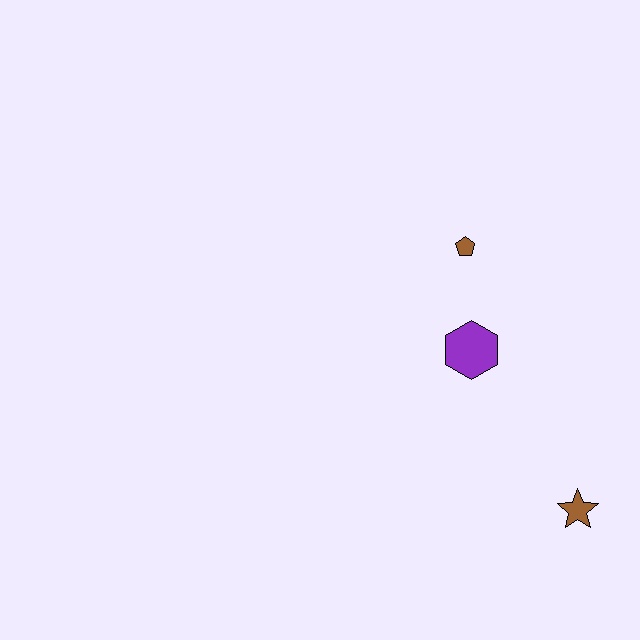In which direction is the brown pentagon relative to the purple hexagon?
The brown pentagon is above the purple hexagon.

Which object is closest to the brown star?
The purple hexagon is closest to the brown star.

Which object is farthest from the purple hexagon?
The brown star is farthest from the purple hexagon.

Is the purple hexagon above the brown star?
Yes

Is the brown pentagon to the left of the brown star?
Yes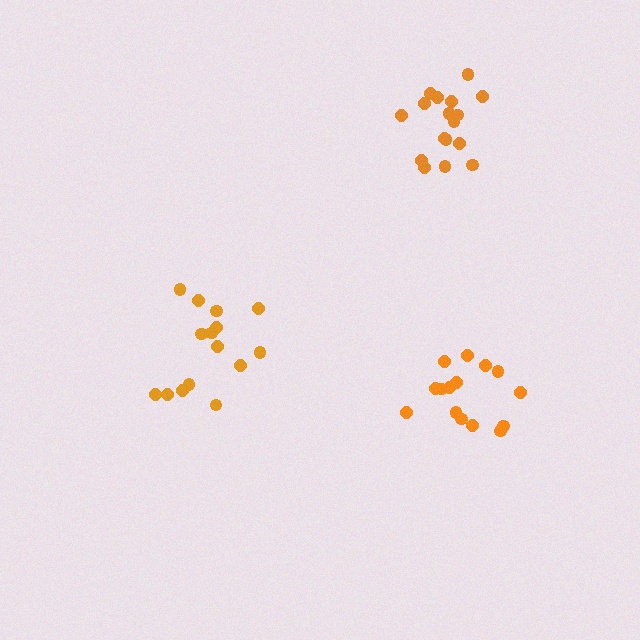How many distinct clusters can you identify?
There are 3 distinct clusters.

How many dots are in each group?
Group 1: 17 dots, Group 2: 15 dots, Group 3: 15 dots (47 total).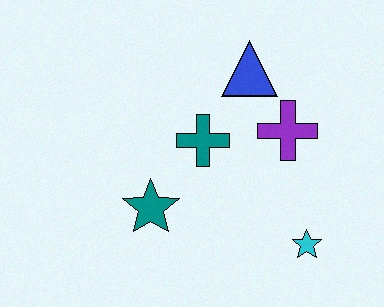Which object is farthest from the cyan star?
The blue triangle is farthest from the cyan star.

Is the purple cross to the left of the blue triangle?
No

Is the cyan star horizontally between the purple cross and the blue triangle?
No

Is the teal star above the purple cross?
No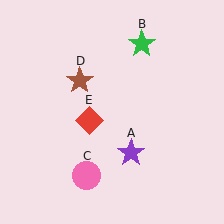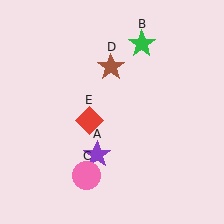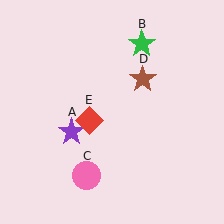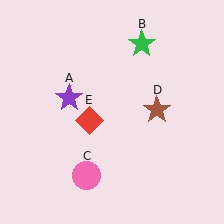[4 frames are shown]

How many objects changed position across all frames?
2 objects changed position: purple star (object A), brown star (object D).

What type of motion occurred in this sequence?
The purple star (object A), brown star (object D) rotated clockwise around the center of the scene.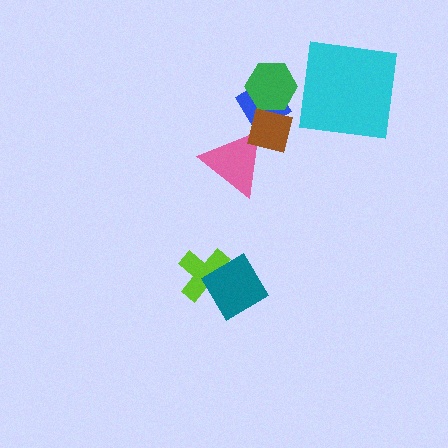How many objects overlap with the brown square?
3 objects overlap with the brown square.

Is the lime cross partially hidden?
Yes, it is partially covered by another shape.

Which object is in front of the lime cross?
The teal diamond is in front of the lime cross.